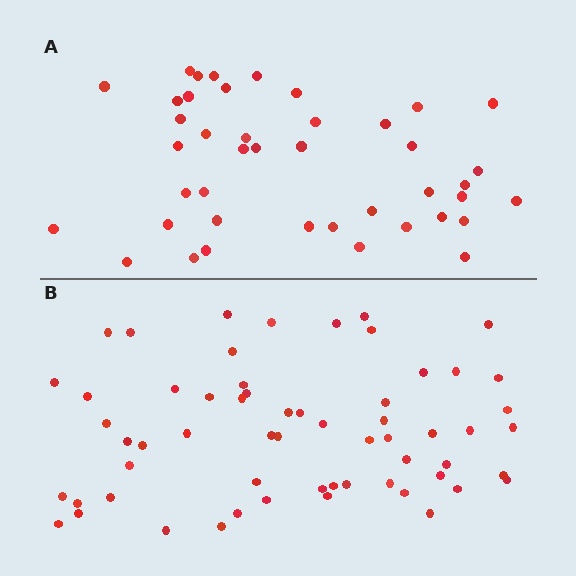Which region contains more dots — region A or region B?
Region B (the bottom region) has more dots.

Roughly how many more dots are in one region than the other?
Region B has approximately 20 more dots than region A.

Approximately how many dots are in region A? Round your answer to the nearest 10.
About 40 dots. (The exact count is 42, which rounds to 40.)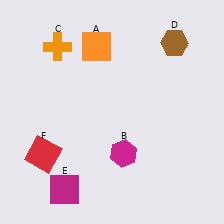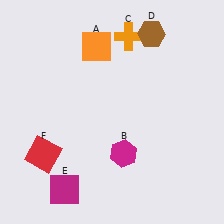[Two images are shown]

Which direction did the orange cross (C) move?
The orange cross (C) moved right.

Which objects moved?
The objects that moved are: the orange cross (C), the brown hexagon (D).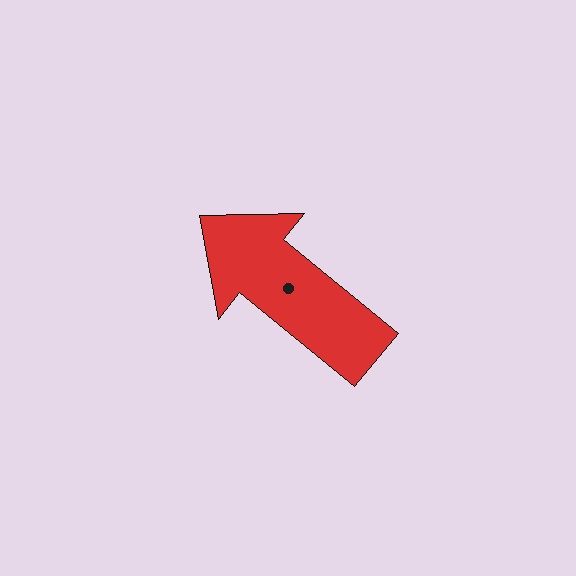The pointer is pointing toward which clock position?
Roughly 10 o'clock.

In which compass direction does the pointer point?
Northwest.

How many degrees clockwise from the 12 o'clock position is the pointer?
Approximately 309 degrees.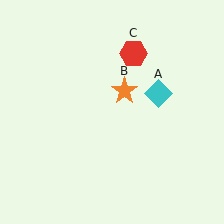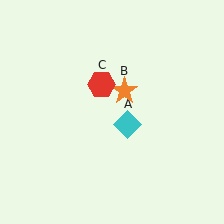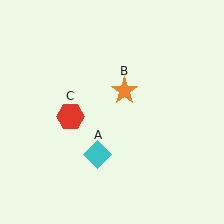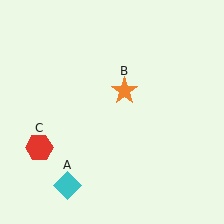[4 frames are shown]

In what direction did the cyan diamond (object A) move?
The cyan diamond (object A) moved down and to the left.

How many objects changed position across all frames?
2 objects changed position: cyan diamond (object A), red hexagon (object C).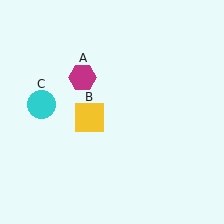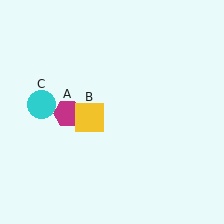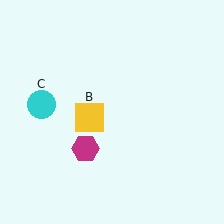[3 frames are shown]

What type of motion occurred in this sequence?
The magenta hexagon (object A) rotated counterclockwise around the center of the scene.